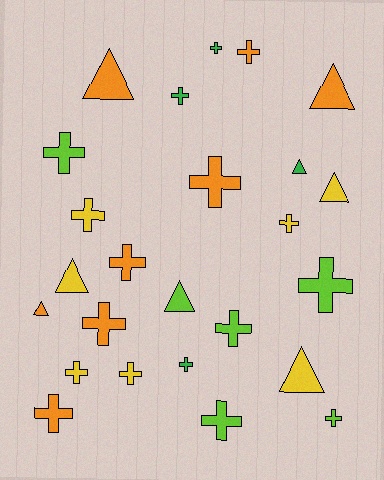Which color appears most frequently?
Orange, with 8 objects.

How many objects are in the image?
There are 25 objects.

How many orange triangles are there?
There are 3 orange triangles.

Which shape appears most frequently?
Cross, with 17 objects.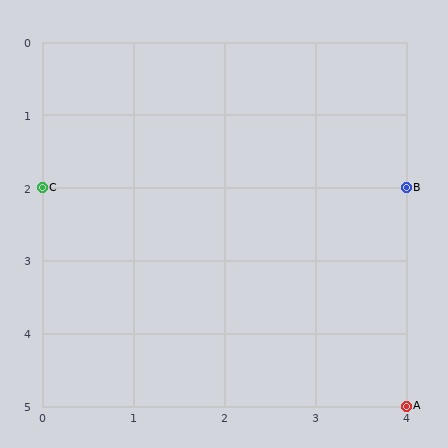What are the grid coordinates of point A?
Point A is at grid coordinates (4, 5).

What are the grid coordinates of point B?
Point B is at grid coordinates (4, 2).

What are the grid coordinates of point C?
Point C is at grid coordinates (0, 2).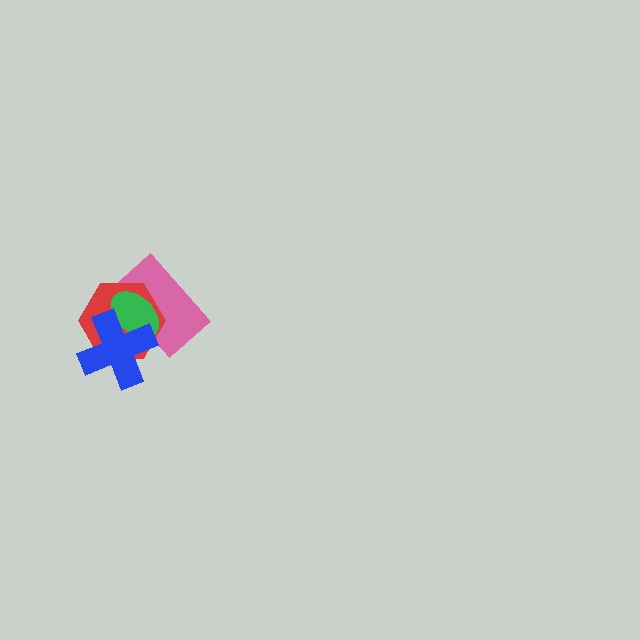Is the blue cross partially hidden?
No, no other shape covers it.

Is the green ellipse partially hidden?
Yes, it is partially covered by another shape.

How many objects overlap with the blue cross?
3 objects overlap with the blue cross.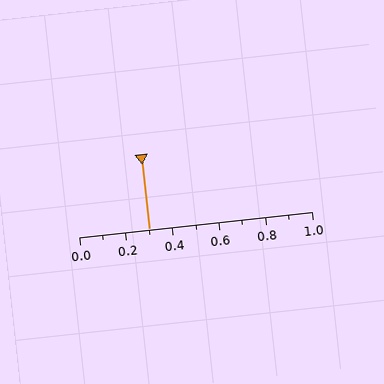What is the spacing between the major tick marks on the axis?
The major ticks are spaced 0.2 apart.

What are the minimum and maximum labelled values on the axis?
The axis runs from 0.0 to 1.0.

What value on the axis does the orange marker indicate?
The marker indicates approximately 0.3.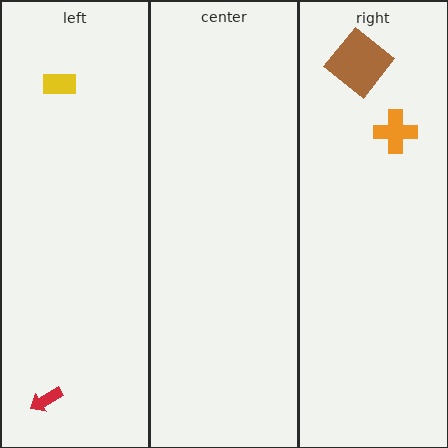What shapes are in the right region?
The orange cross, the brown diamond.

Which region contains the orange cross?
The right region.